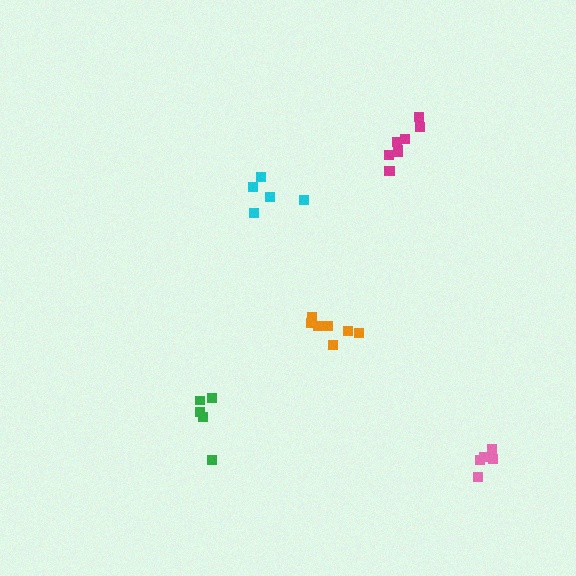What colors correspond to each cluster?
The clusters are colored: cyan, orange, green, magenta, pink.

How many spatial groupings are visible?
There are 5 spatial groupings.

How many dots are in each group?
Group 1: 5 dots, Group 2: 7 dots, Group 3: 5 dots, Group 4: 9 dots, Group 5: 5 dots (31 total).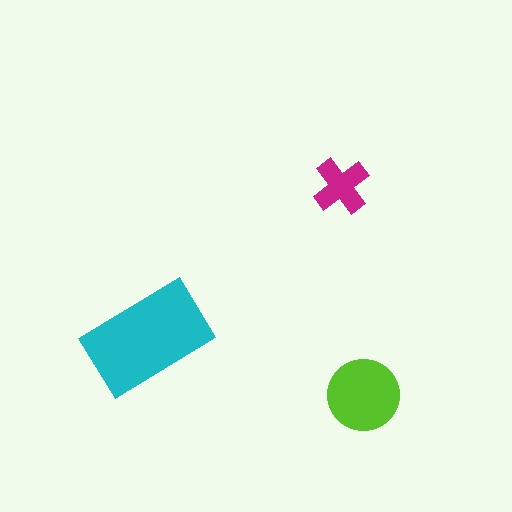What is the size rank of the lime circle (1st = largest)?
2nd.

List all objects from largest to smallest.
The cyan rectangle, the lime circle, the magenta cross.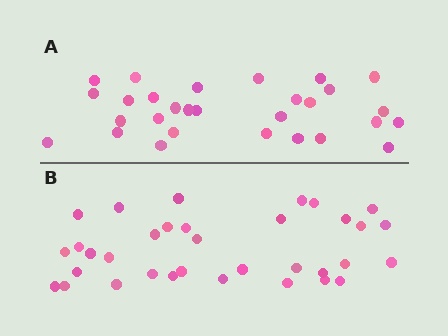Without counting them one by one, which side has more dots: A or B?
Region B (the bottom region) has more dots.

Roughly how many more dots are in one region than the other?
Region B has about 5 more dots than region A.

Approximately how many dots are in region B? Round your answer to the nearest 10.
About 30 dots. (The exact count is 34, which rounds to 30.)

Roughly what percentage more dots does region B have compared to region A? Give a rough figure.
About 15% more.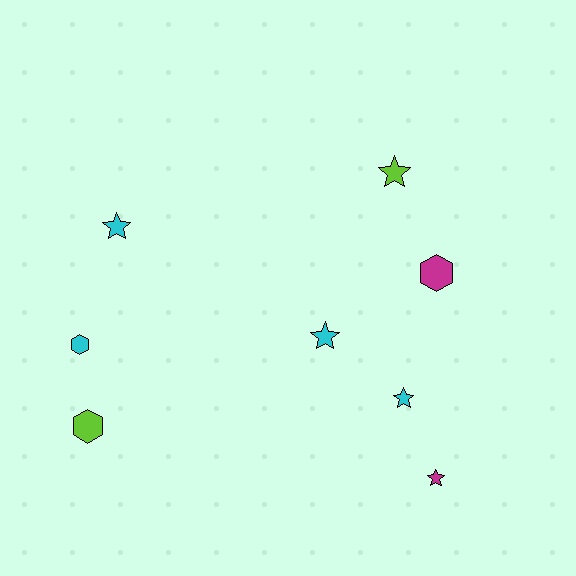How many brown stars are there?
There are no brown stars.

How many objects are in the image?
There are 8 objects.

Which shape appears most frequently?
Star, with 5 objects.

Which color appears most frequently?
Cyan, with 4 objects.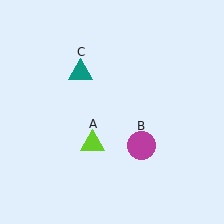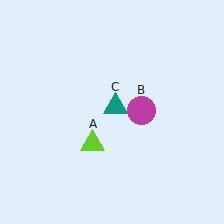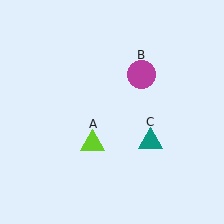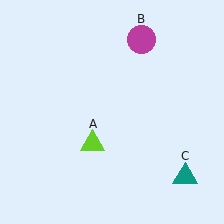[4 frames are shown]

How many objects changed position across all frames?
2 objects changed position: magenta circle (object B), teal triangle (object C).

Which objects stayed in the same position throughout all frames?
Lime triangle (object A) remained stationary.